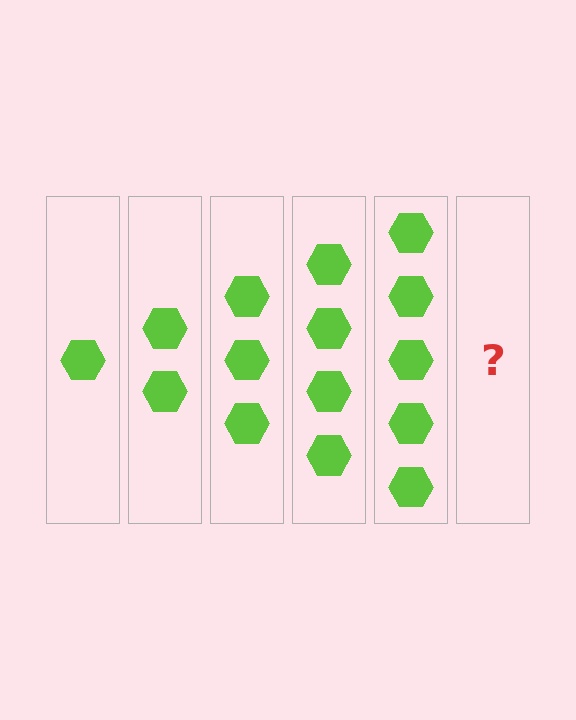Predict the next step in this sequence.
The next step is 6 hexagons.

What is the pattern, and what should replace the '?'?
The pattern is that each step adds one more hexagon. The '?' should be 6 hexagons.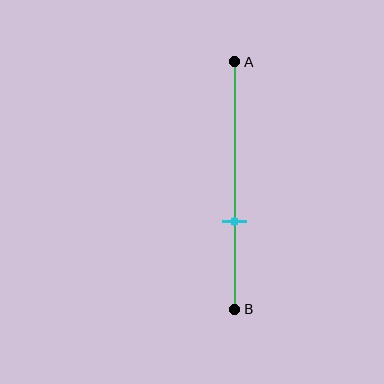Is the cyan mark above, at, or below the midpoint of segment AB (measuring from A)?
The cyan mark is below the midpoint of segment AB.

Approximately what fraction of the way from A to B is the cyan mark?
The cyan mark is approximately 65% of the way from A to B.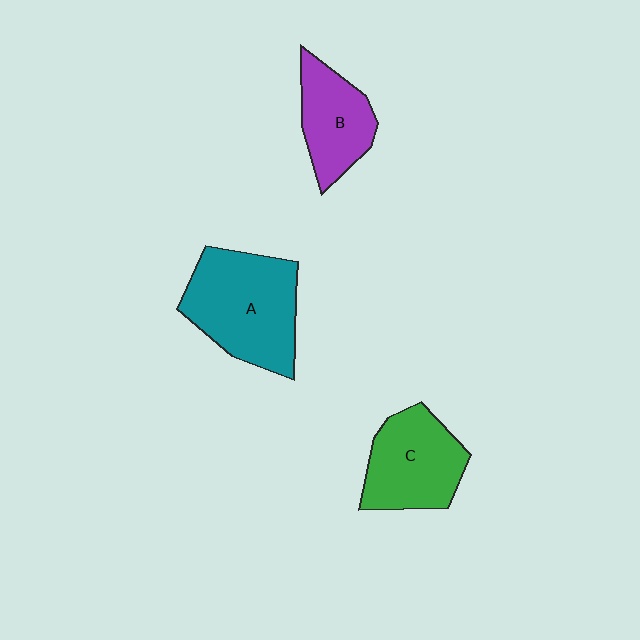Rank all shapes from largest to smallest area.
From largest to smallest: A (teal), C (green), B (purple).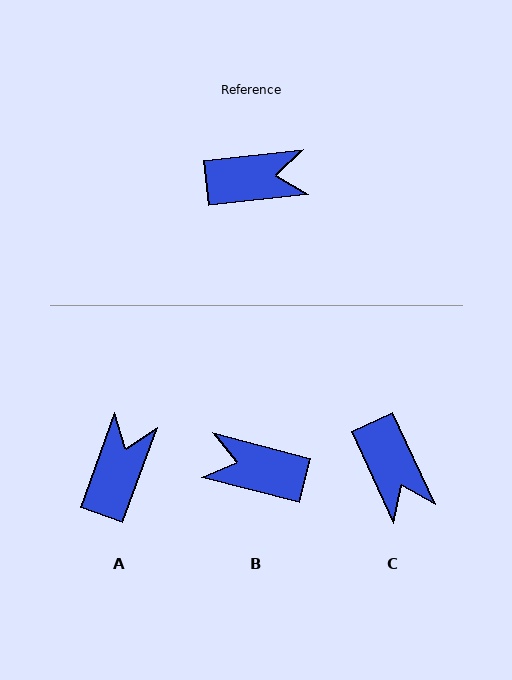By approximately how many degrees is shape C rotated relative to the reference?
Approximately 72 degrees clockwise.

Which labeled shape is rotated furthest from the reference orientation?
B, about 159 degrees away.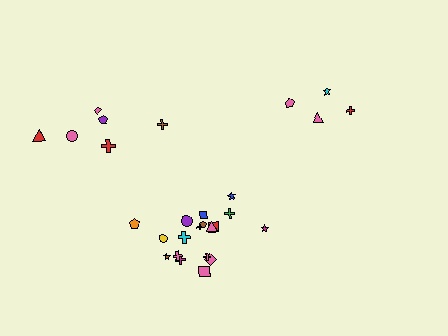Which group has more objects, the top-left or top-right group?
The top-left group.